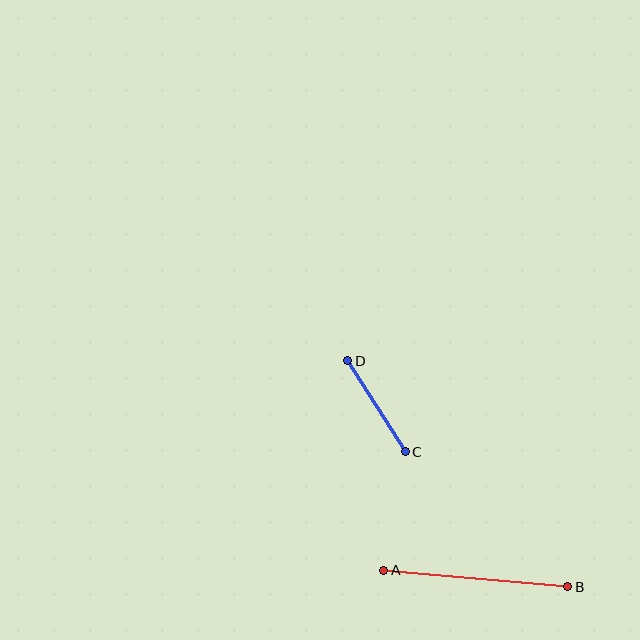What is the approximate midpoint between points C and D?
The midpoint is at approximately (376, 406) pixels.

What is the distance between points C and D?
The distance is approximately 108 pixels.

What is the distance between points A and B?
The distance is approximately 185 pixels.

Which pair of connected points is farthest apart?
Points A and B are farthest apart.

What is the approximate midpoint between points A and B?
The midpoint is at approximately (476, 578) pixels.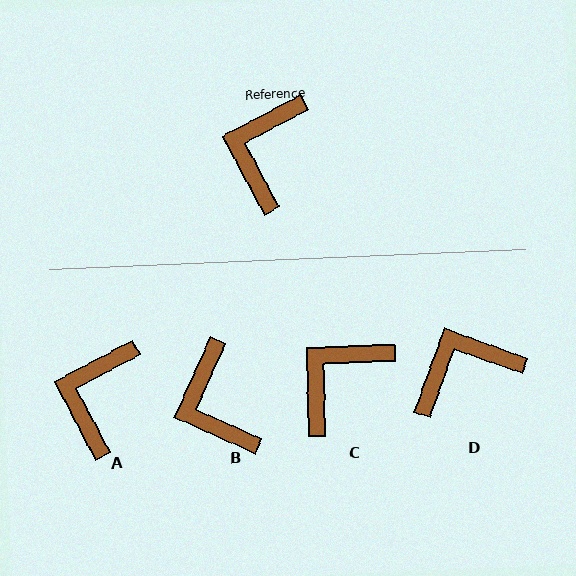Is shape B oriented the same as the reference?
No, it is off by about 38 degrees.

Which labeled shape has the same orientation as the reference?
A.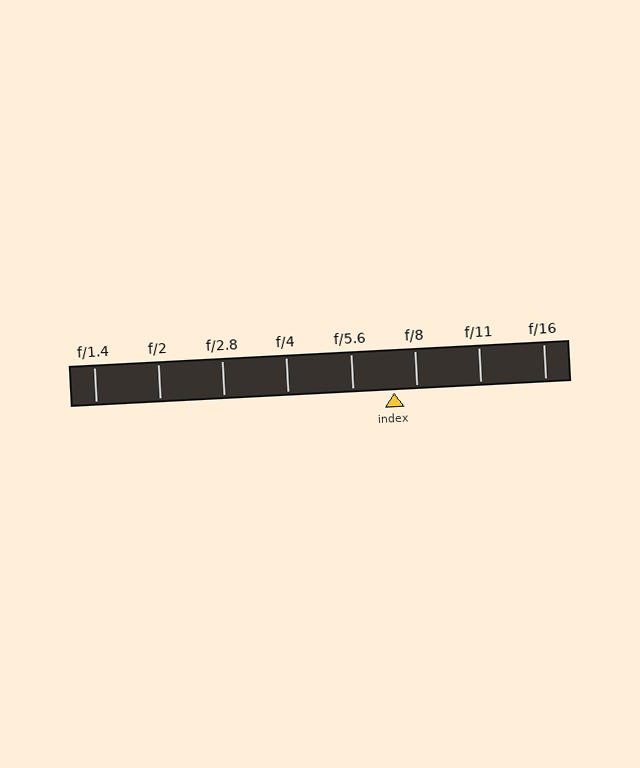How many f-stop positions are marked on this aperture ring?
There are 8 f-stop positions marked.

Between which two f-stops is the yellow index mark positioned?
The index mark is between f/5.6 and f/8.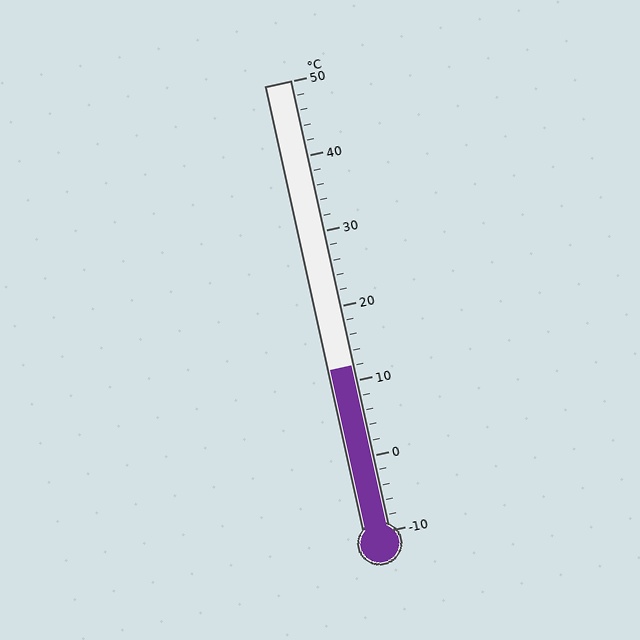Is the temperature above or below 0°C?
The temperature is above 0°C.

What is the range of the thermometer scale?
The thermometer scale ranges from -10°C to 50°C.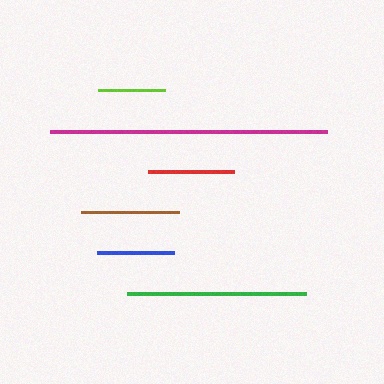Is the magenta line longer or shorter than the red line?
The magenta line is longer than the red line.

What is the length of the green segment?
The green segment is approximately 178 pixels long.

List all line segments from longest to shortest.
From longest to shortest: magenta, green, brown, red, blue, lime.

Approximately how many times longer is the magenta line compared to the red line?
The magenta line is approximately 3.2 times the length of the red line.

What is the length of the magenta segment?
The magenta segment is approximately 276 pixels long.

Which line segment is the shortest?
The lime line is the shortest at approximately 67 pixels.